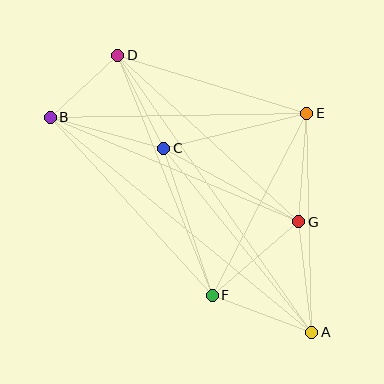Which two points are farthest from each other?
Points A and B are farthest from each other.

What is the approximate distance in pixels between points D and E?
The distance between D and E is approximately 198 pixels.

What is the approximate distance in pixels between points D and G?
The distance between D and G is approximately 246 pixels.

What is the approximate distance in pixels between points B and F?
The distance between B and F is approximately 240 pixels.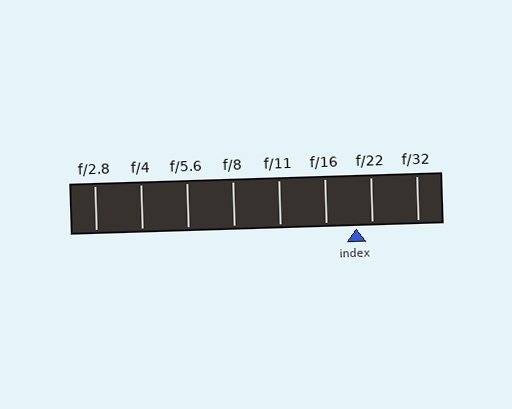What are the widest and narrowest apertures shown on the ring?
The widest aperture shown is f/2.8 and the narrowest is f/32.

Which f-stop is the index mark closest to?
The index mark is closest to f/22.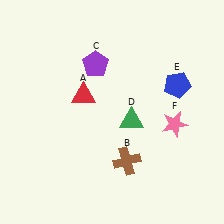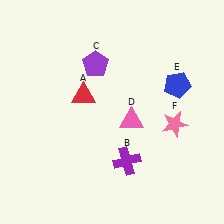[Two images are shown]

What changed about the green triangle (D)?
In Image 1, D is green. In Image 2, it changed to pink.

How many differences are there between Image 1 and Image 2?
There are 2 differences between the two images.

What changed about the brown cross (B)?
In Image 1, B is brown. In Image 2, it changed to purple.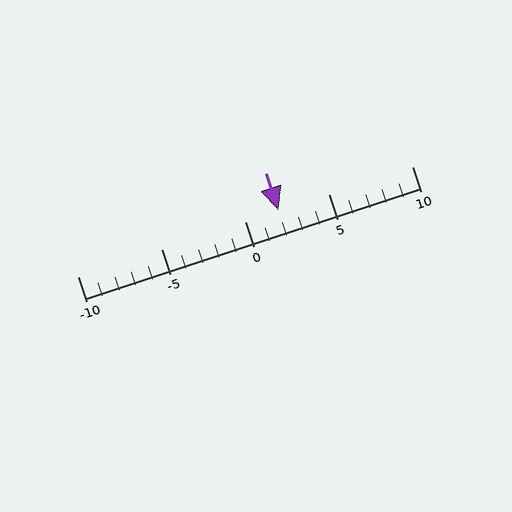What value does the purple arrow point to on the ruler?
The purple arrow points to approximately 2.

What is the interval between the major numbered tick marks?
The major tick marks are spaced 5 units apart.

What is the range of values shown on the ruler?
The ruler shows values from -10 to 10.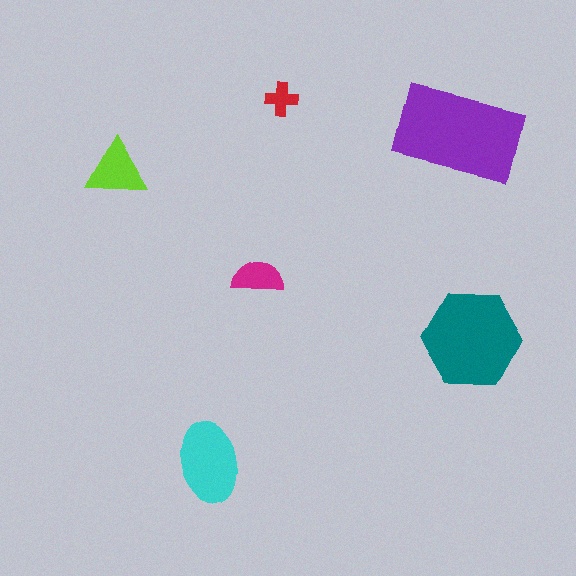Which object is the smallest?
The red cross.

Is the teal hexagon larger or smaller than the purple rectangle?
Smaller.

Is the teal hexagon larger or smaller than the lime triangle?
Larger.